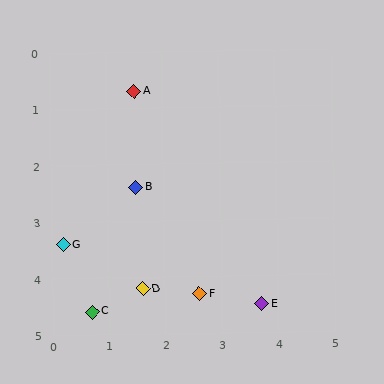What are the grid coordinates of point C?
Point C is at approximately (0.7, 4.6).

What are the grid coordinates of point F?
Point F is at approximately (2.6, 4.3).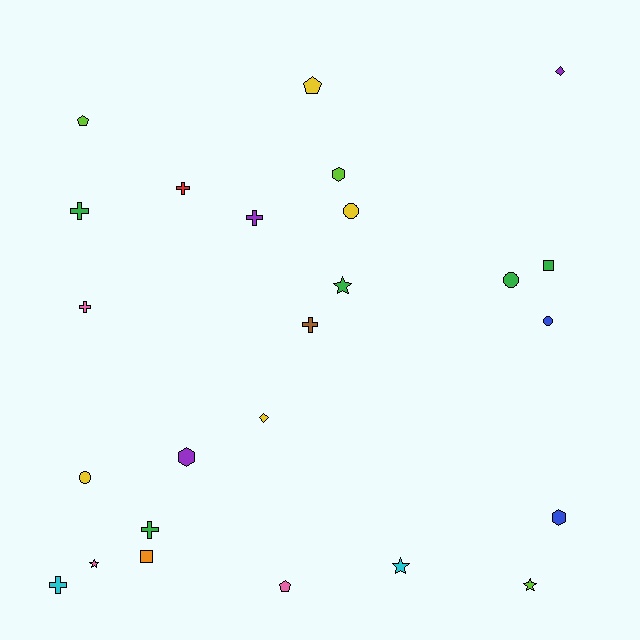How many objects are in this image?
There are 25 objects.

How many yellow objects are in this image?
There are 4 yellow objects.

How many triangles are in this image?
There are no triangles.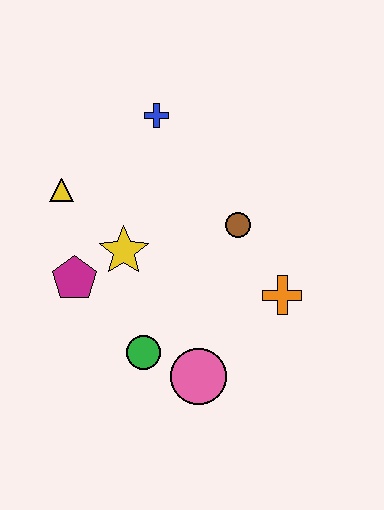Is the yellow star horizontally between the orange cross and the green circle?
No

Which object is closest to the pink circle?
The green circle is closest to the pink circle.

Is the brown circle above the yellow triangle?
No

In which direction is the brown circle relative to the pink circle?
The brown circle is above the pink circle.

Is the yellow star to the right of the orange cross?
No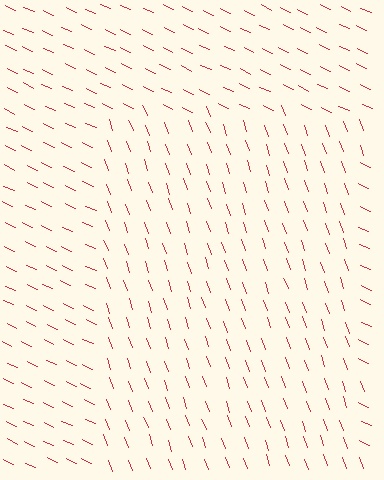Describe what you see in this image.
The image is filled with small red line segments. A rectangle region in the image has lines oriented differently from the surrounding lines, creating a visible texture boundary.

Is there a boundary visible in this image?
Yes, there is a texture boundary formed by a change in line orientation.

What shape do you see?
I see a rectangle.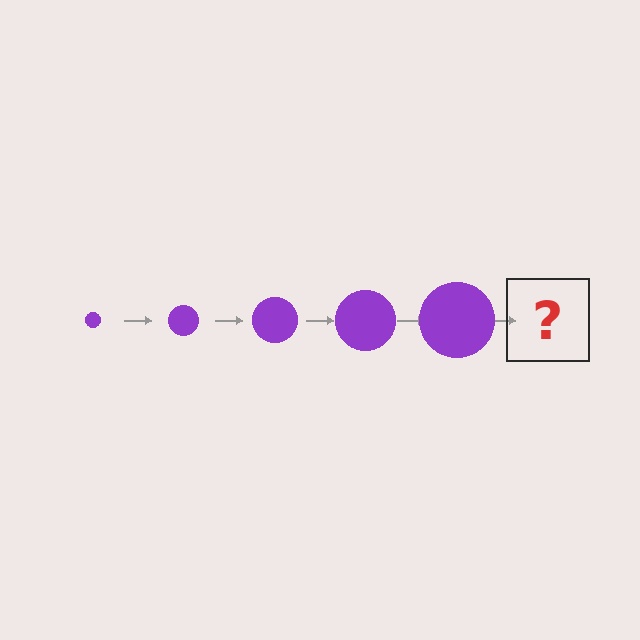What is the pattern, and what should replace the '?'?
The pattern is that the circle gets progressively larger each step. The '?' should be a purple circle, larger than the previous one.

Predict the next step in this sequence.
The next step is a purple circle, larger than the previous one.